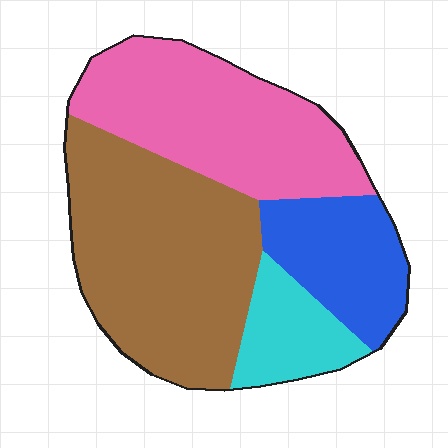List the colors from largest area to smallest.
From largest to smallest: brown, pink, blue, cyan.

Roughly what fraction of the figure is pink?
Pink covers 32% of the figure.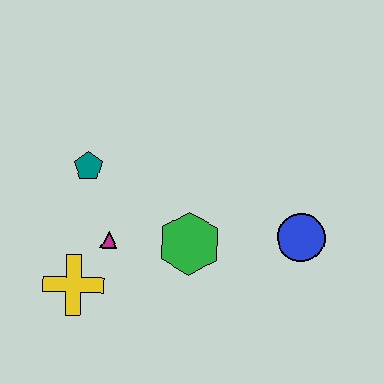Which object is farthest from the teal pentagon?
The blue circle is farthest from the teal pentagon.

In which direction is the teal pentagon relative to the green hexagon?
The teal pentagon is to the left of the green hexagon.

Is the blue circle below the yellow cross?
No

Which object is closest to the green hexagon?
The magenta triangle is closest to the green hexagon.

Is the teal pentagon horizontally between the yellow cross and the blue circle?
Yes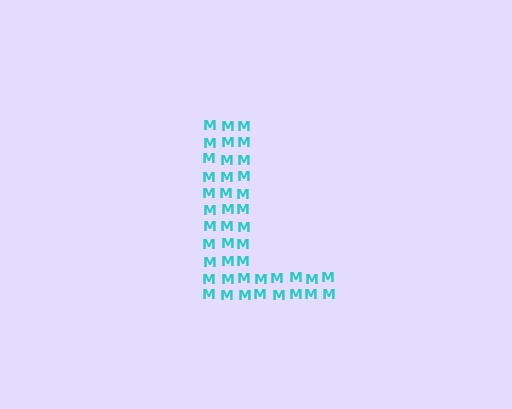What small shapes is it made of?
It is made of small letter M's.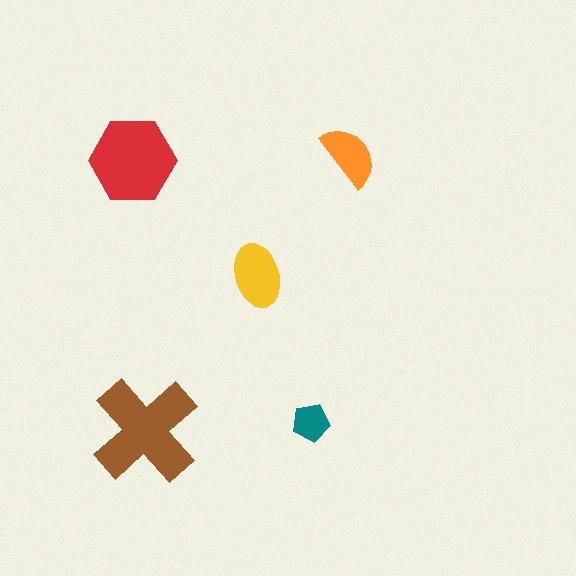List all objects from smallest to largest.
The teal pentagon, the orange semicircle, the yellow ellipse, the red hexagon, the brown cross.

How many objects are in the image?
There are 5 objects in the image.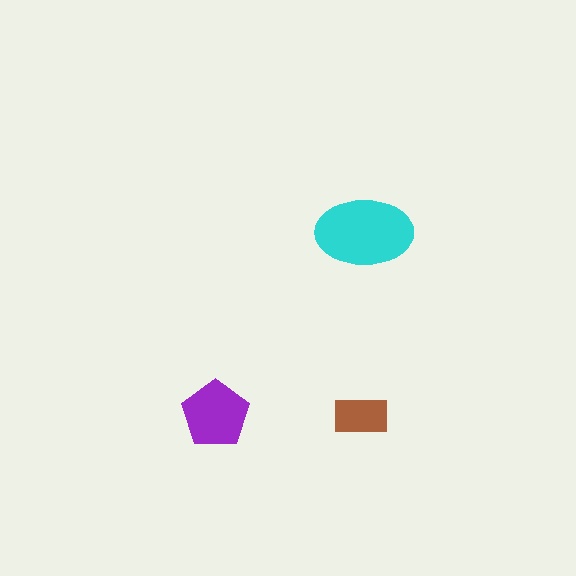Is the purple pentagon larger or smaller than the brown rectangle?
Larger.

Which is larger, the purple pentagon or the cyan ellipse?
The cyan ellipse.